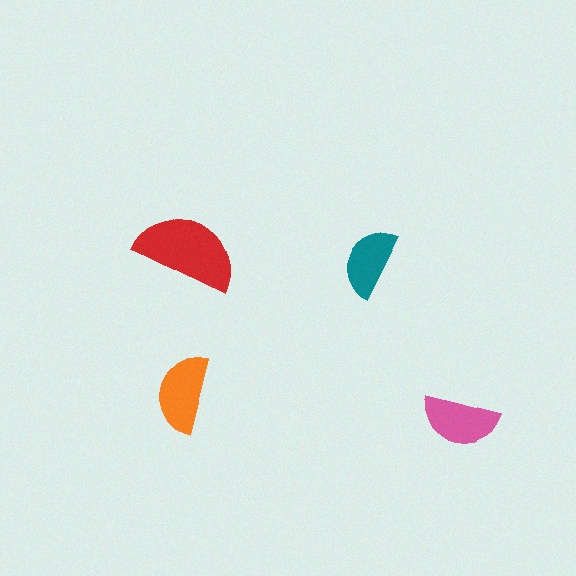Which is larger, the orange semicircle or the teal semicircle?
The orange one.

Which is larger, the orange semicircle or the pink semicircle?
The orange one.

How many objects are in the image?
There are 4 objects in the image.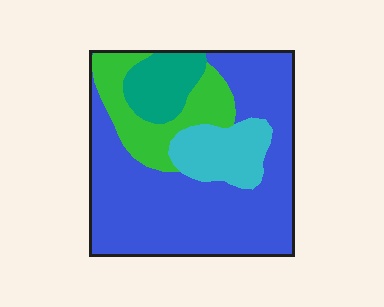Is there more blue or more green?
Blue.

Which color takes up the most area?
Blue, at roughly 60%.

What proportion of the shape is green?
Green covers around 15% of the shape.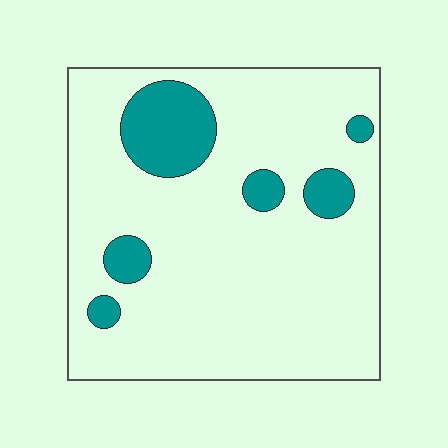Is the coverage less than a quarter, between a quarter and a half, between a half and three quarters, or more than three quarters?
Less than a quarter.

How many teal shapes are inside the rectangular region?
6.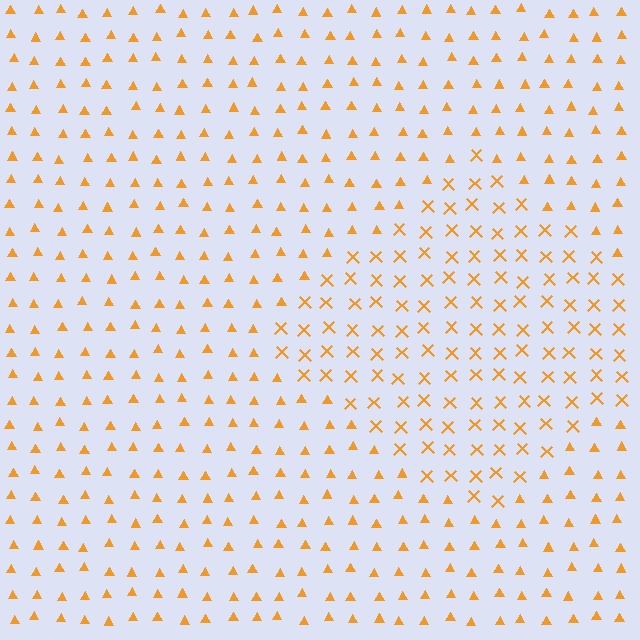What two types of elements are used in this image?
The image uses X marks inside the diamond region and triangles outside it.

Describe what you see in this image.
The image is filled with small orange elements arranged in a uniform grid. A diamond-shaped region contains X marks, while the surrounding area contains triangles. The boundary is defined purely by the change in element shape.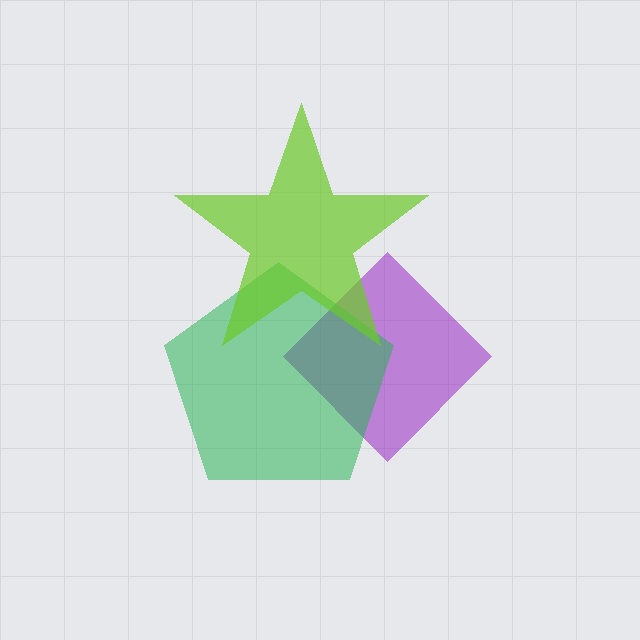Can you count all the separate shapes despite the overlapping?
Yes, there are 3 separate shapes.